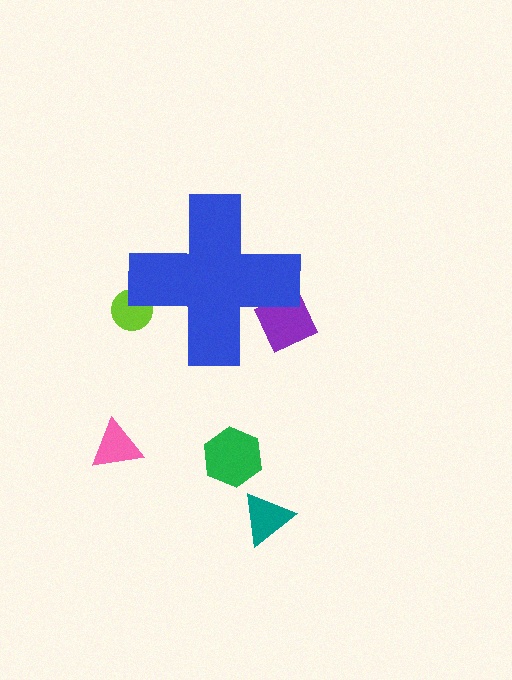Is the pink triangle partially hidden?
No, the pink triangle is fully visible.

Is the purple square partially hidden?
Yes, the purple square is partially hidden behind the blue cross.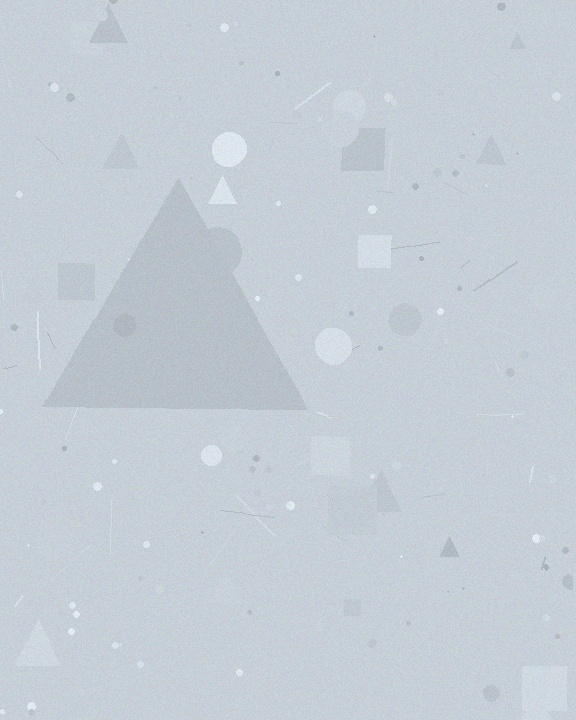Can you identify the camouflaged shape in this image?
The camouflaged shape is a triangle.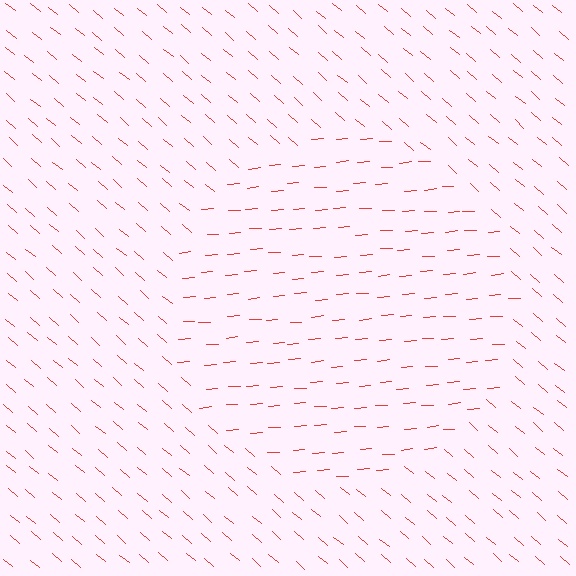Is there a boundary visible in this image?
Yes, there is a texture boundary formed by a change in line orientation.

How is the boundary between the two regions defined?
The boundary is defined purely by a change in line orientation (approximately 45 degrees difference). All lines are the same color and thickness.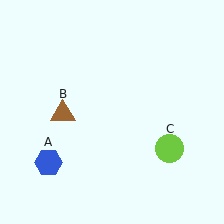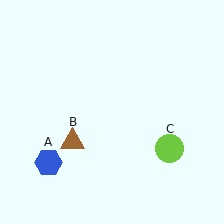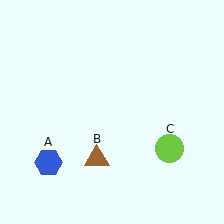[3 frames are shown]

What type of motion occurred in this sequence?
The brown triangle (object B) rotated counterclockwise around the center of the scene.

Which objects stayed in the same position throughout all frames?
Blue hexagon (object A) and lime circle (object C) remained stationary.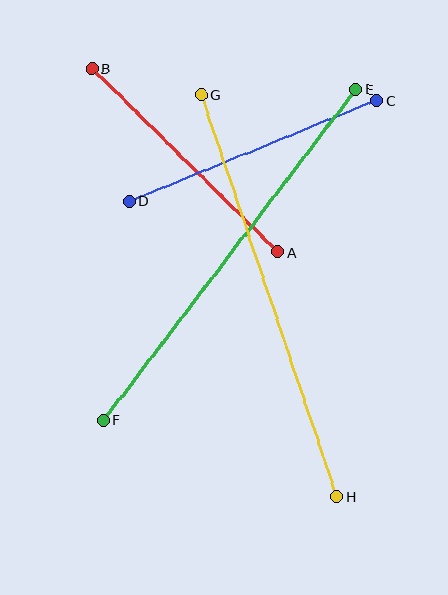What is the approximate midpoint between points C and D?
The midpoint is at approximately (253, 151) pixels.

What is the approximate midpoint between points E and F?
The midpoint is at approximately (230, 255) pixels.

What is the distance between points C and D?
The distance is approximately 267 pixels.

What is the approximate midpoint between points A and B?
The midpoint is at approximately (185, 160) pixels.